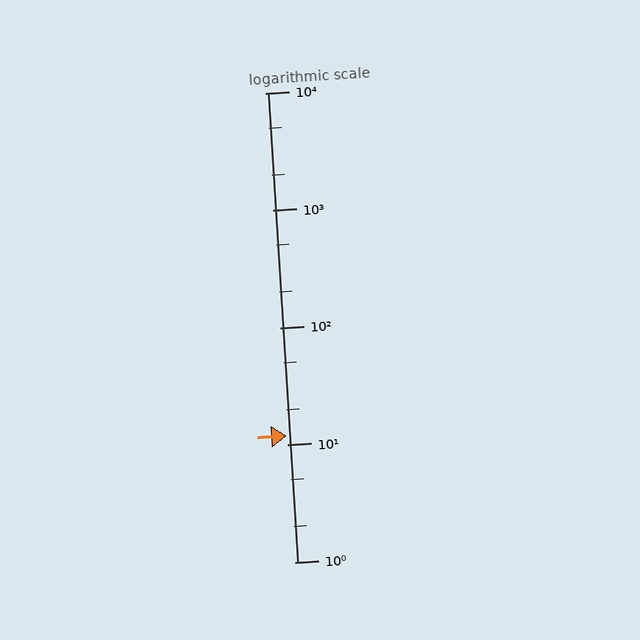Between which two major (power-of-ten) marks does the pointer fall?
The pointer is between 10 and 100.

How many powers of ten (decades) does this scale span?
The scale spans 4 decades, from 1 to 10000.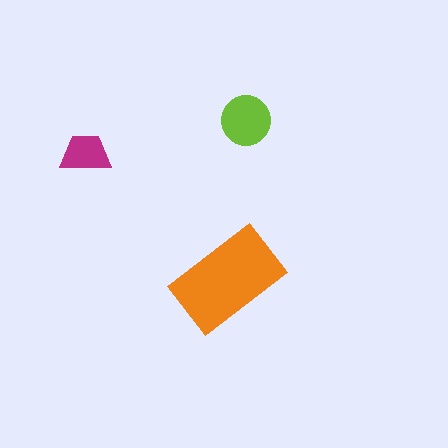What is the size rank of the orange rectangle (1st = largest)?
1st.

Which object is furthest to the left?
The magenta trapezoid is leftmost.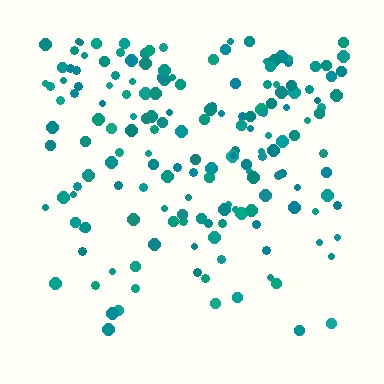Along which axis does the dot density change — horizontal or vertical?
Vertical.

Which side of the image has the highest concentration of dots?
The top.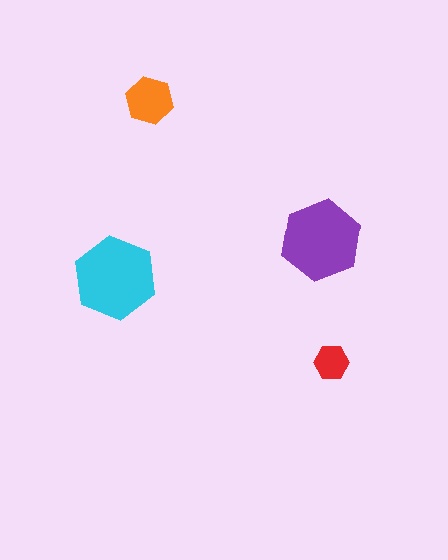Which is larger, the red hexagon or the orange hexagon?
The orange one.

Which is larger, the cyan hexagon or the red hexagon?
The cyan one.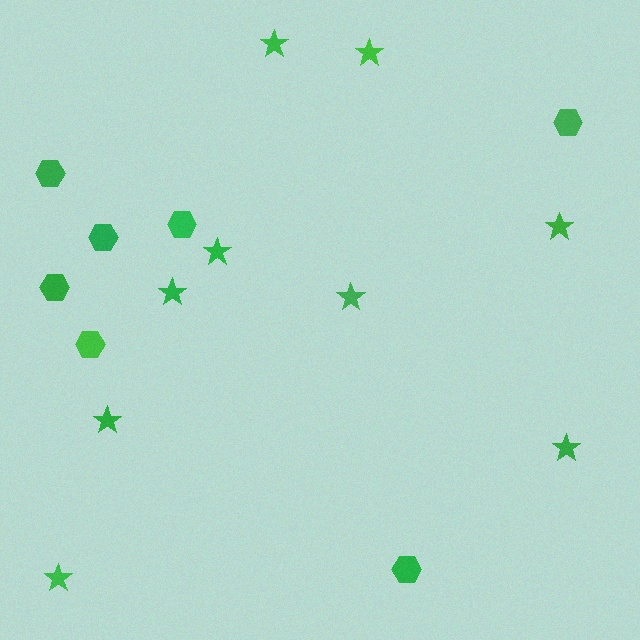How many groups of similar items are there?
There are 2 groups: one group of stars (9) and one group of hexagons (7).